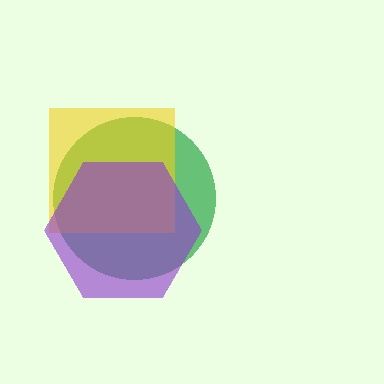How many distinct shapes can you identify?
There are 3 distinct shapes: a green circle, a yellow square, a purple hexagon.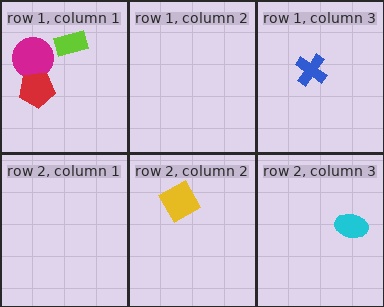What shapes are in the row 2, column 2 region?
The yellow square.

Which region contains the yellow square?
The row 2, column 2 region.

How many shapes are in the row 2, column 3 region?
1.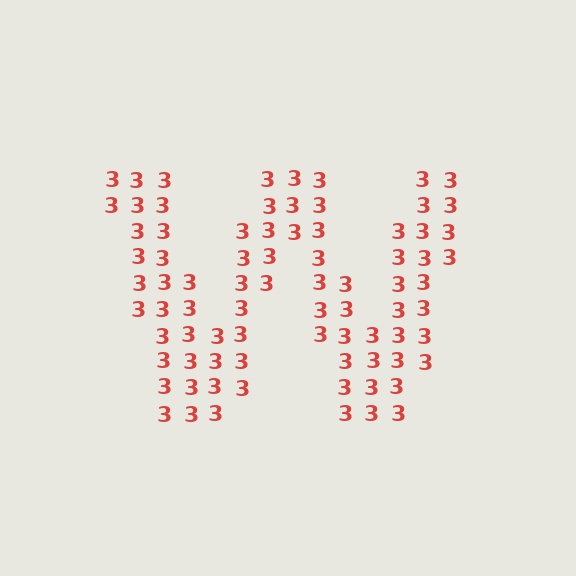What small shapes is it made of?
It is made of small digit 3's.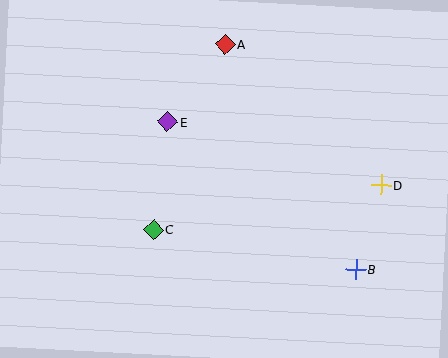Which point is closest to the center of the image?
Point E at (168, 122) is closest to the center.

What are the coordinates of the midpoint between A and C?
The midpoint between A and C is at (189, 137).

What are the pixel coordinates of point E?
Point E is at (168, 122).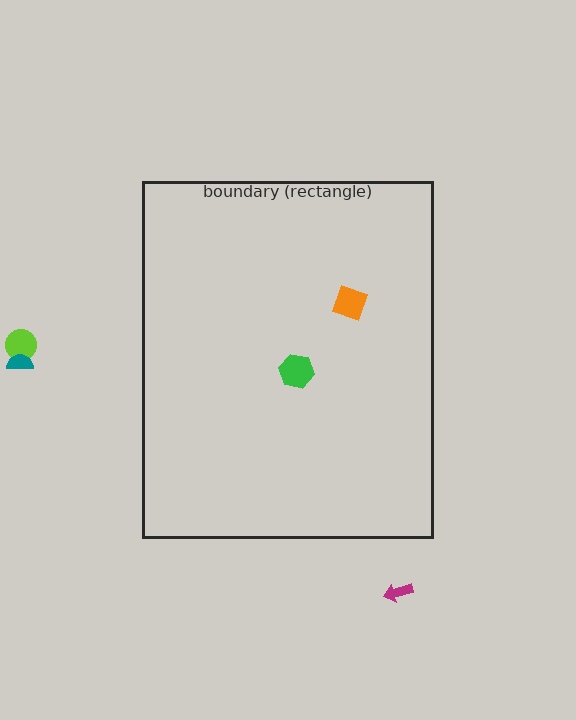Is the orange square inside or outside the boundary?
Inside.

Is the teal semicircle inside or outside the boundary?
Outside.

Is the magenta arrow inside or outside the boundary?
Outside.